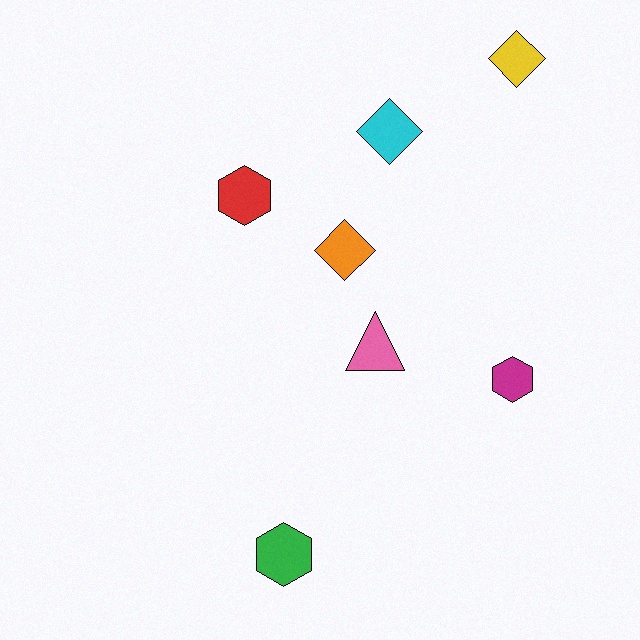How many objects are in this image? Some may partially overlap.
There are 7 objects.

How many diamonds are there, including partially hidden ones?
There are 3 diamonds.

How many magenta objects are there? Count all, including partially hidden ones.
There is 1 magenta object.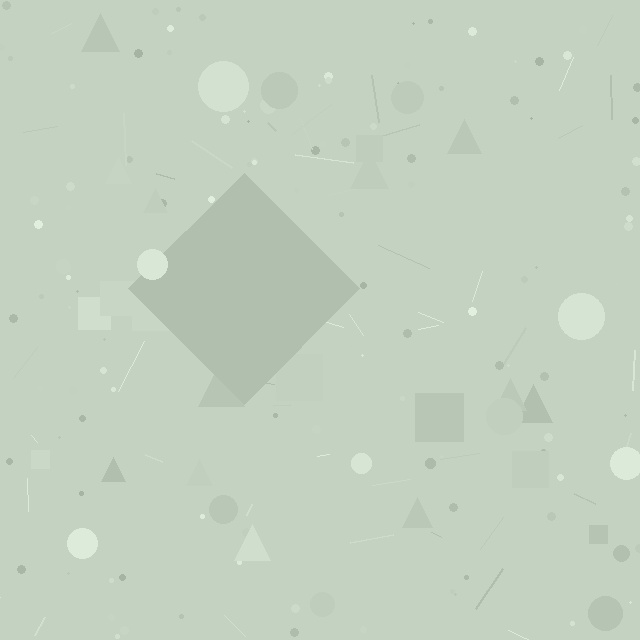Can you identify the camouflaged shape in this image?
The camouflaged shape is a diamond.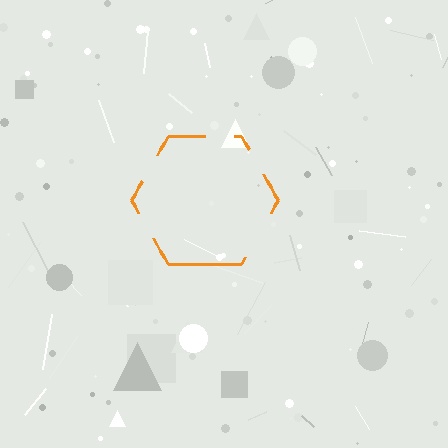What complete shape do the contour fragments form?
The contour fragments form a hexagon.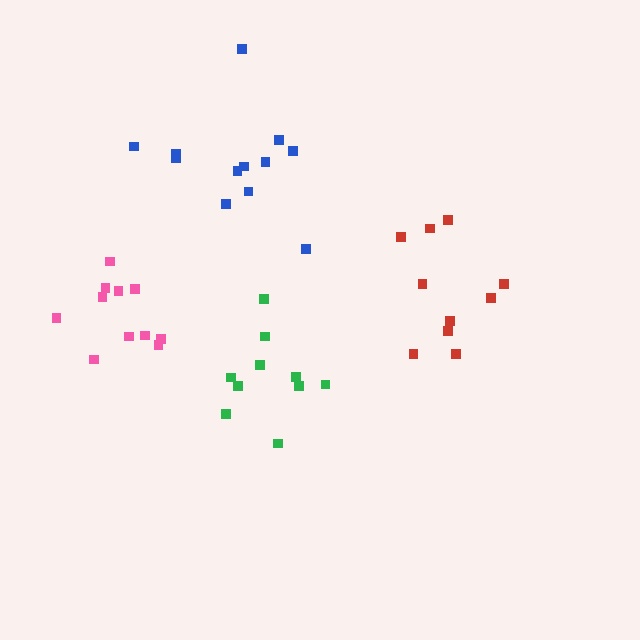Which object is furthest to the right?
The red cluster is rightmost.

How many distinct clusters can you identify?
There are 4 distinct clusters.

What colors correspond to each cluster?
The clusters are colored: blue, green, red, pink.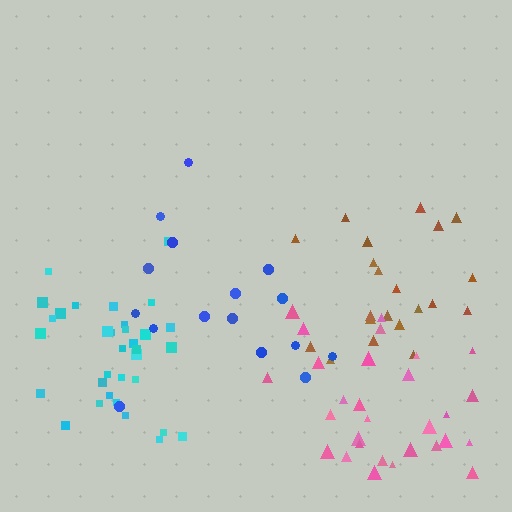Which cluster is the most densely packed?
Cyan.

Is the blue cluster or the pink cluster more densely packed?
Pink.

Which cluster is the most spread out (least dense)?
Blue.